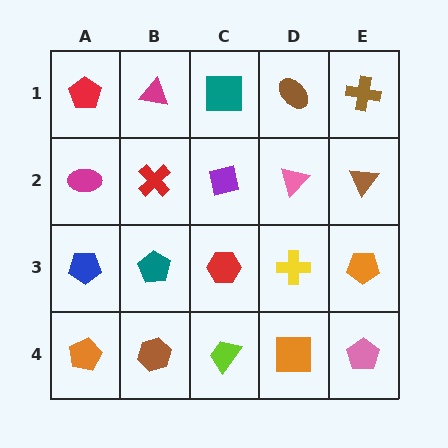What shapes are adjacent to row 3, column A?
A magenta ellipse (row 2, column A), an orange pentagon (row 4, column A), a teal pentagon (row 3, column B).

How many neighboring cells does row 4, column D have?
3.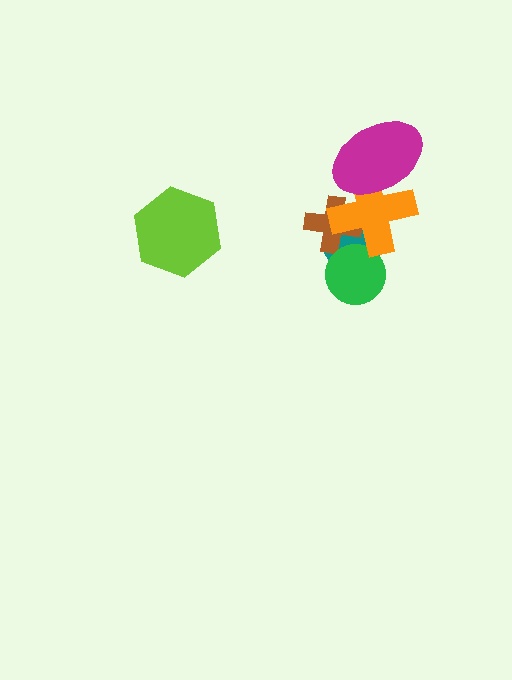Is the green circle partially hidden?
Yes, it is partially covered by another shape.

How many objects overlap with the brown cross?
2 objects overlap with the brown cross.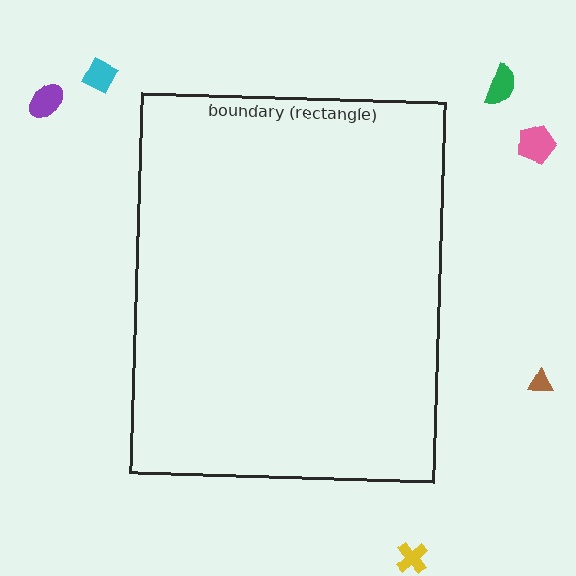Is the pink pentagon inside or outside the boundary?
Outside.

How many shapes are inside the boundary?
0 inside, 6 outside.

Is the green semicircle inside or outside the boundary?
Outside.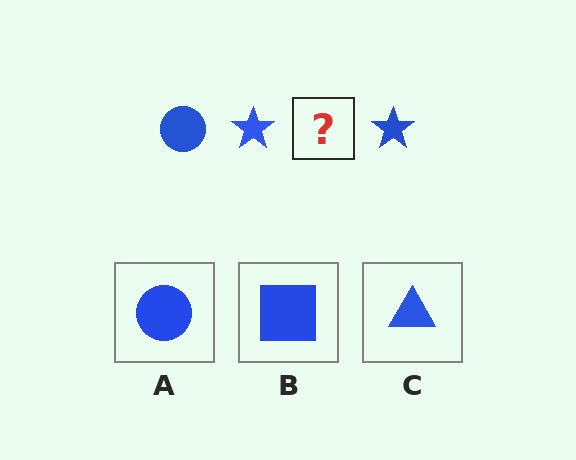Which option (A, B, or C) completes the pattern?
A.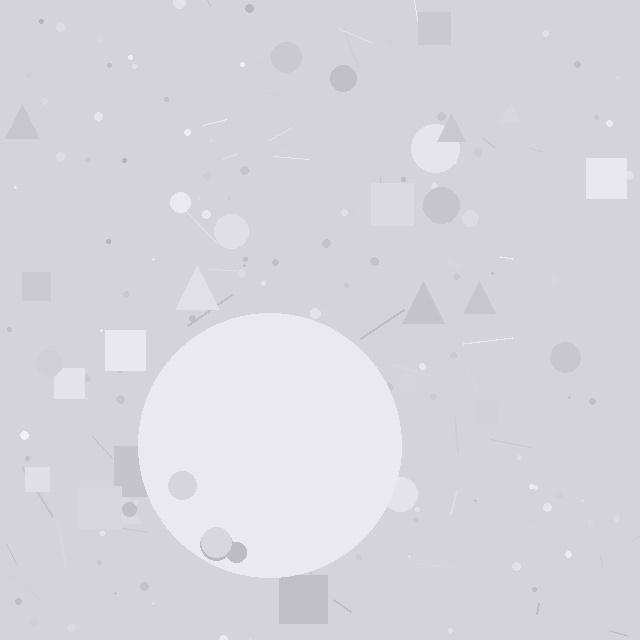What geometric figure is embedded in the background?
A circle is embedded in the background.